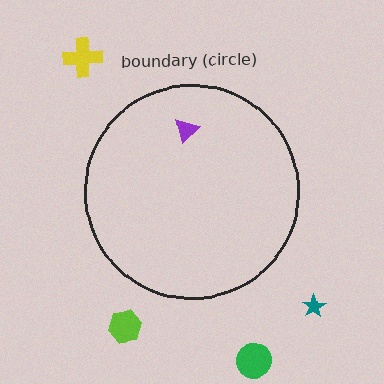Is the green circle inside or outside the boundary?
Outside.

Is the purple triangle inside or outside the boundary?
Inside.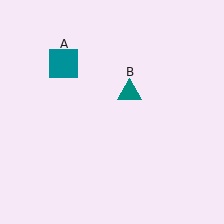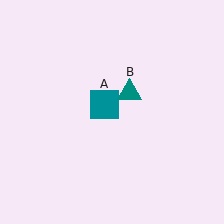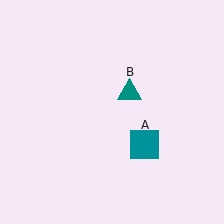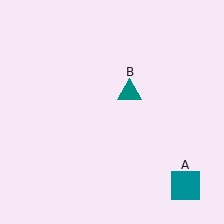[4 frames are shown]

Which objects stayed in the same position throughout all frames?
Teal triangle (object B) remained stationary.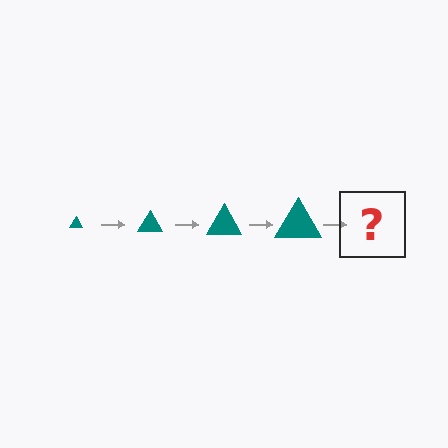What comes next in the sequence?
The next element should be a teal triangle, larger than the previous one.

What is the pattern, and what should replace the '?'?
The pattern is that the triangle gets progressively larger each step. The '?' should be a teal triangle, larger than the previous one.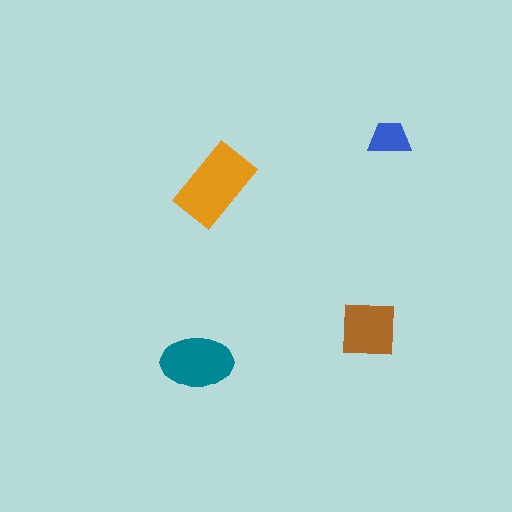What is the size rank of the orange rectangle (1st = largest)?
1st.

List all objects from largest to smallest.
The orange rectangle, the teal ellipse, the brown square, the blue trapezoid.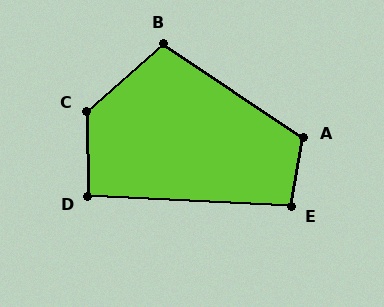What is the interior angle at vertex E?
Approximately 97 degrees (obtuse).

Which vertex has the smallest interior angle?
D, at approximately 93 degrees.